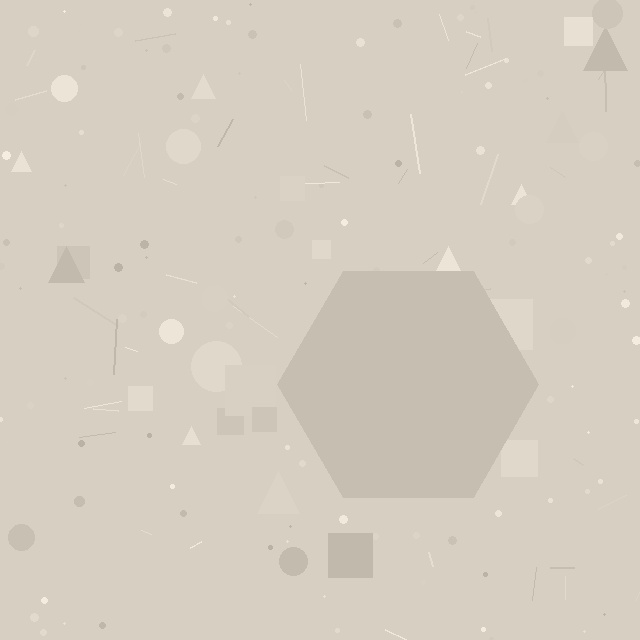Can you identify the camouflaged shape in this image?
The camouflaged shape is a hexagon.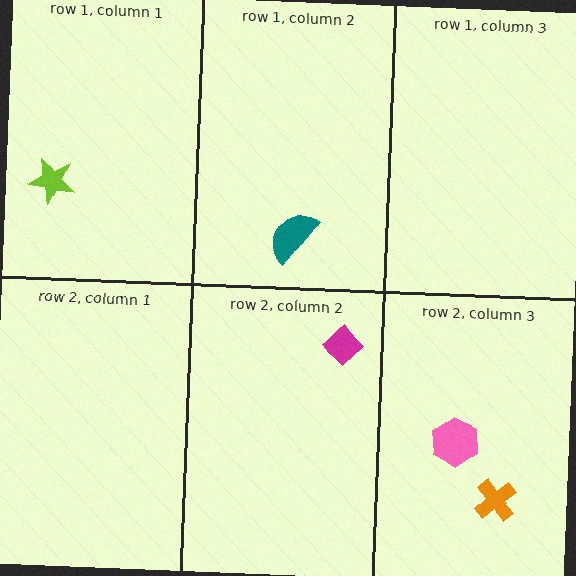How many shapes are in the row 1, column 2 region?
1.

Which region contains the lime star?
The row 1, column 1 region.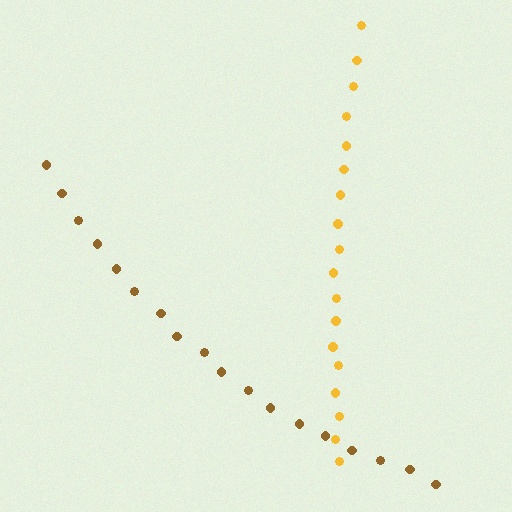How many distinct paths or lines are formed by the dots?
There are 2 distinct paths.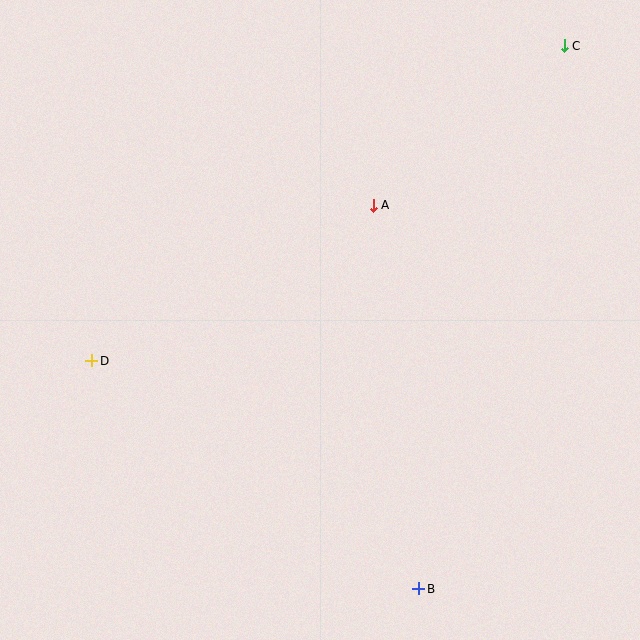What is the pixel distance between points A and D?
The distance between A and D is 322 pixels.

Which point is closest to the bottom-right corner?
Point B is closest to the bottom-right corner.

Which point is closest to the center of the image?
Point A at (373, 205) is closest to the center.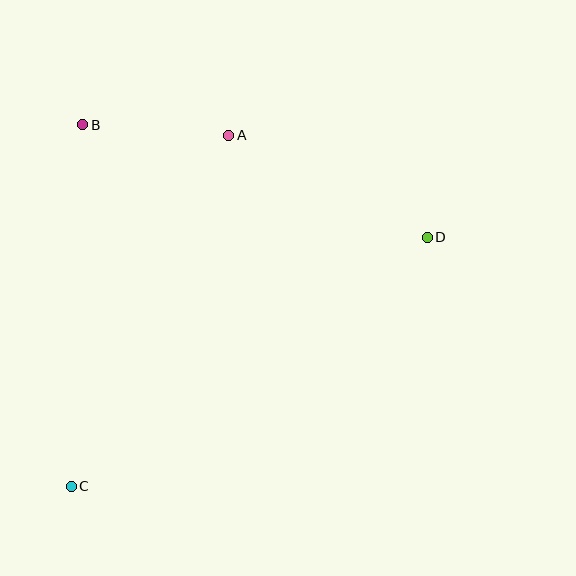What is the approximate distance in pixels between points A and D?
The distance between A and D is approximately 223 pixels.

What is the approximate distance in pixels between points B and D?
The distance between B and D is approximately 362 pixels.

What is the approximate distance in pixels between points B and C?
The distance between B and C is approximately 362 pixels.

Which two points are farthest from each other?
Points C and D are farthest from each other.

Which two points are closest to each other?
Points A and B are closest to each other.